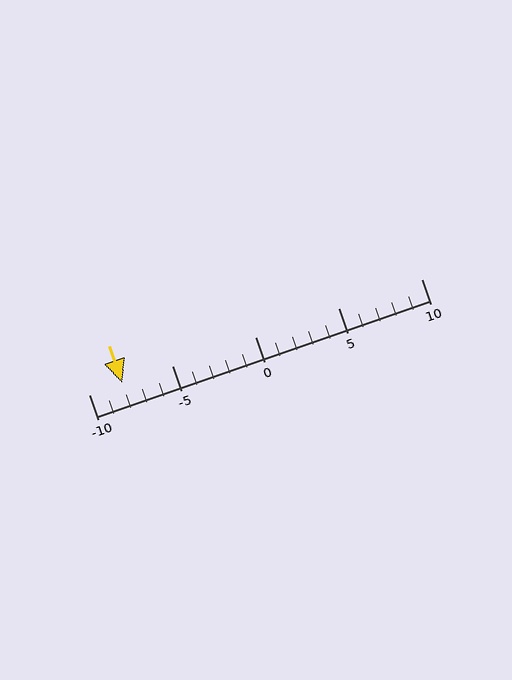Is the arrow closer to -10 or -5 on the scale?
The arrow is closer to -10.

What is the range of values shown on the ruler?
The ruler shows values from -10 to 10.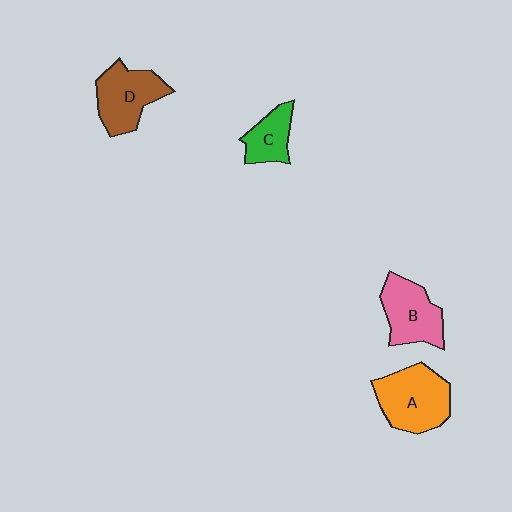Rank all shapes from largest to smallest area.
From largest to smallest: A (orange), D (brown), B (pink), C (green).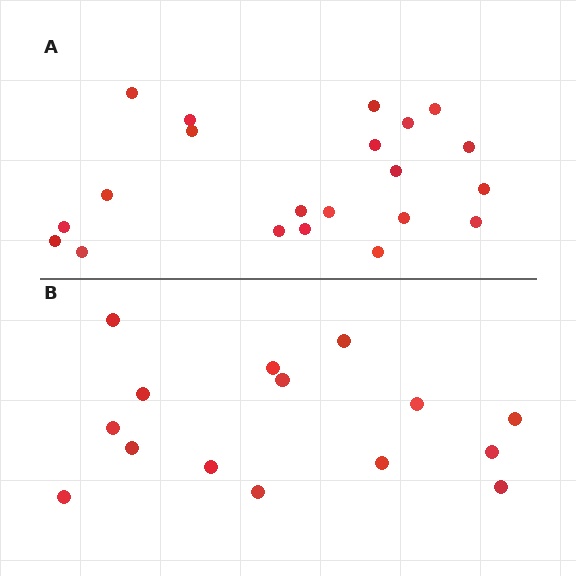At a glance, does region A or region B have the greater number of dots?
Region A (the top region) has more dots.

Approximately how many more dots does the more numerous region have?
Region A has about 6 more dots than region B.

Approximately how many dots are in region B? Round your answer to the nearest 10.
About 20 dots. (The exact count is 15, which rounds to 20.)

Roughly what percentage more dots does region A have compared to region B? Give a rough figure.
About 40% more.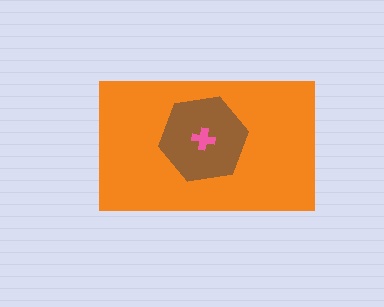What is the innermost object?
The pink cross.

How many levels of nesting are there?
3.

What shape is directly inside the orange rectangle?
The brown hexagon.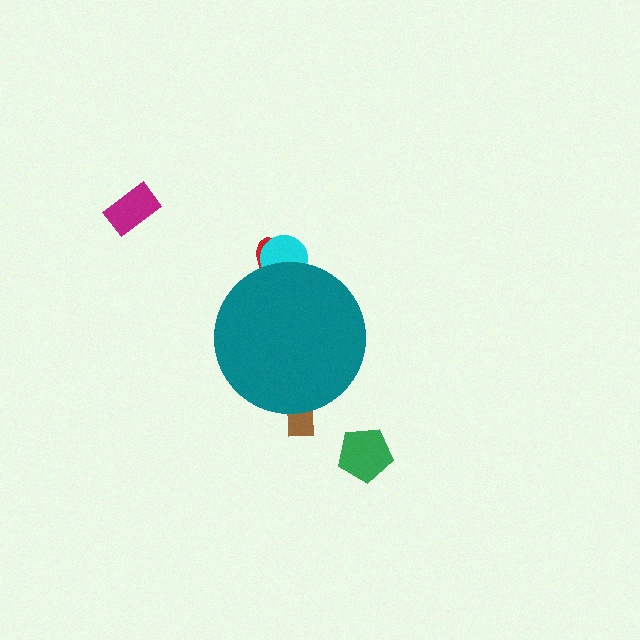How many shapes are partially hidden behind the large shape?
3 shapes are partially hidden.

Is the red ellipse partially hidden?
Yes, the red ellipse is partially hidden behind the teal circle.